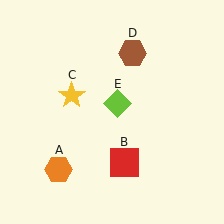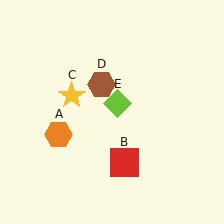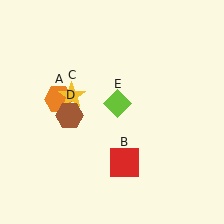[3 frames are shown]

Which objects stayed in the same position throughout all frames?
Red square (object B) and yellow star (object C) and lime diamond (object E) remained stationary.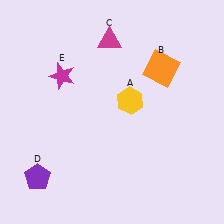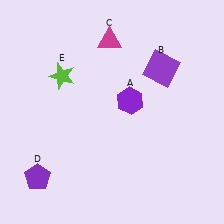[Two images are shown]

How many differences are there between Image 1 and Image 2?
There are 3 differences between the two images.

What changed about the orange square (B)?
In Image 1, B is orange. In Image 2, it changed to purple.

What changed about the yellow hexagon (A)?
In Image 1, A is yellow. In Image 2, it changed to purple.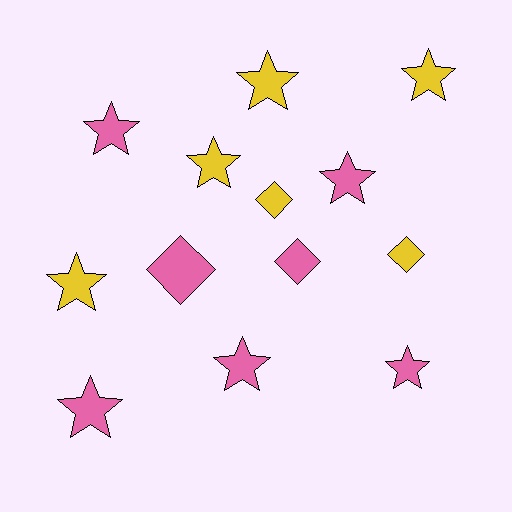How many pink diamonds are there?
There are 2 pink diamonds.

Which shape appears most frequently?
Star, with 9 objects.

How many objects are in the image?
There are 13 objects.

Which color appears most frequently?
Pink, with 7 objects.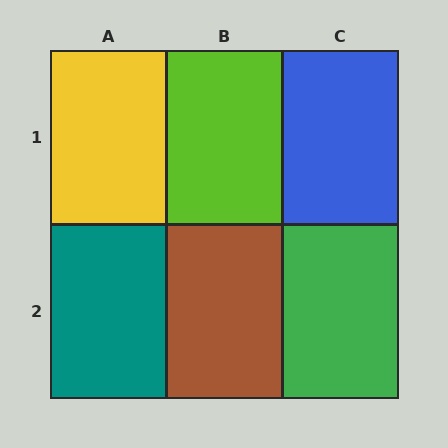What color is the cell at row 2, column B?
Brown.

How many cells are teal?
1 cell is teal.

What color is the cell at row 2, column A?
Teal.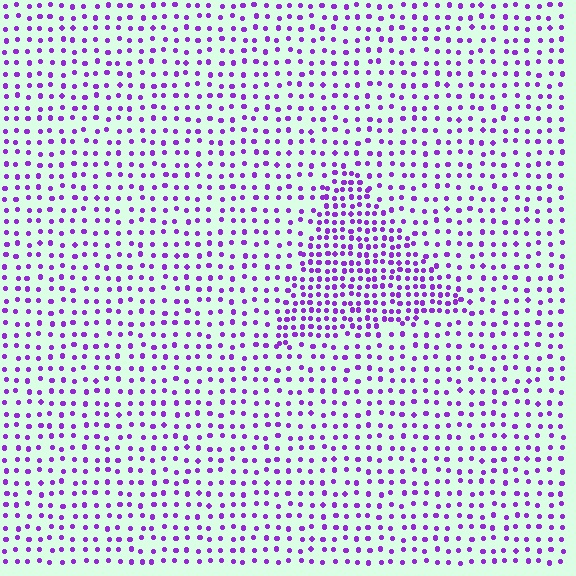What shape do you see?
I see a triangle.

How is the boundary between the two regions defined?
The boundary is defined by a change in element density (approximately 2.0x ratio). All elements are the same color, size, and shape.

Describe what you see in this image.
The image contains small purple elements arranged at two different densities. A triangle-shaped region is visible where the elements are more densely packed than the surrounding area.